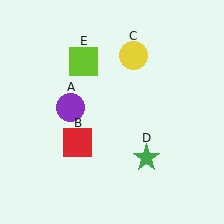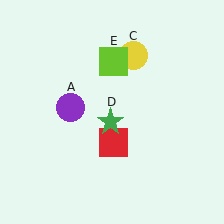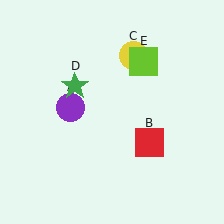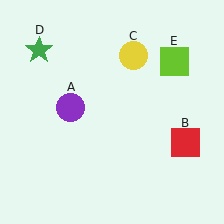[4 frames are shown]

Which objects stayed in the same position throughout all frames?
Purple circle (object A) and yellow circle (object C) remained stationary.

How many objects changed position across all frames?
3 objects changed position: red square (object B), green star (object D), lime square (object E).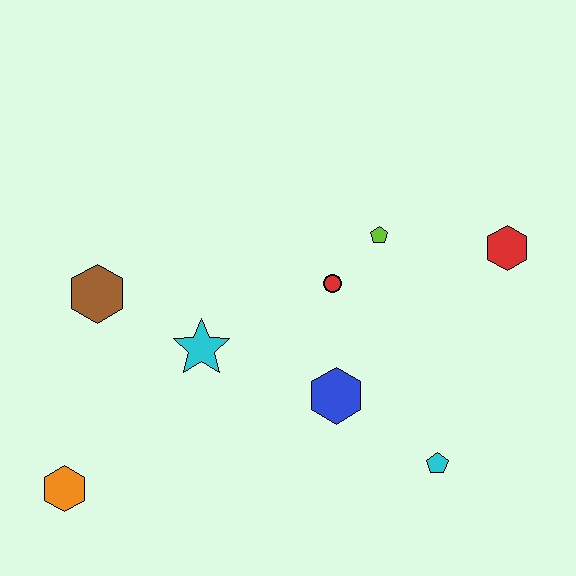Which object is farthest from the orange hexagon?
The red hexagon is farthest from the orange hexagon.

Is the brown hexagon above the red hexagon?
No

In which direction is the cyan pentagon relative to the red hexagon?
The cyan pentagon is below the red hexagon.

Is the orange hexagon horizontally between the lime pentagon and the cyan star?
No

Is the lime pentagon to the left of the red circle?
No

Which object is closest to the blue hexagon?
The red circle is closest to the blue hexagon.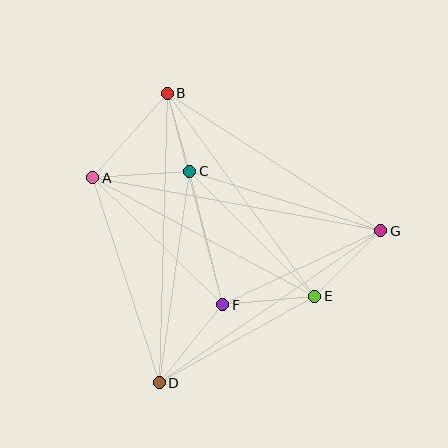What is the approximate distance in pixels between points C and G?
The distance between C and G is approximately 200 pixels.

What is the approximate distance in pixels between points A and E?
The distance between A and E is approximately 252 pixels.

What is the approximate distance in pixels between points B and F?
The distance between B and F is approximately 219 pixels.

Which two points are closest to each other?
Points B and C are closest to each other.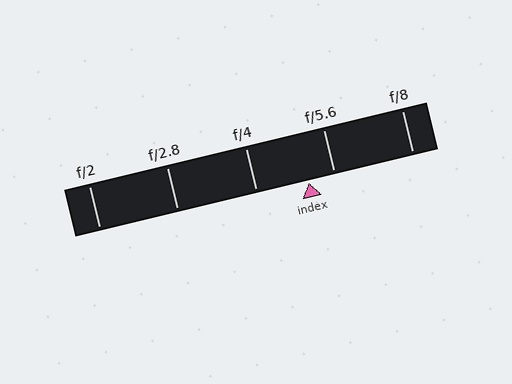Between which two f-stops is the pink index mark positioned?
The index mark is between f/4 and f/5.6.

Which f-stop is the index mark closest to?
The index mark is closest to f/5.6.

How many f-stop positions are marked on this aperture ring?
There are 5 f-stop positions marked.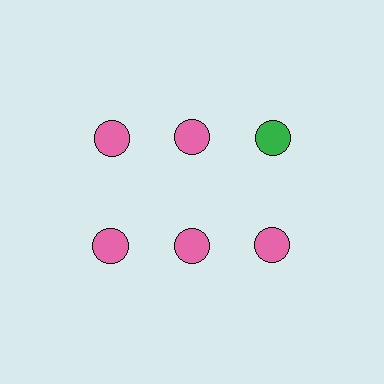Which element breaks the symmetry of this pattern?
The green circle in the top row, center column breaks the symmetry. All other shapes are pink circles.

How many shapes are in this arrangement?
There are 6 shapes arranged in a grid pattern.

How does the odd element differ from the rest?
It has a different color: green instead of pink.